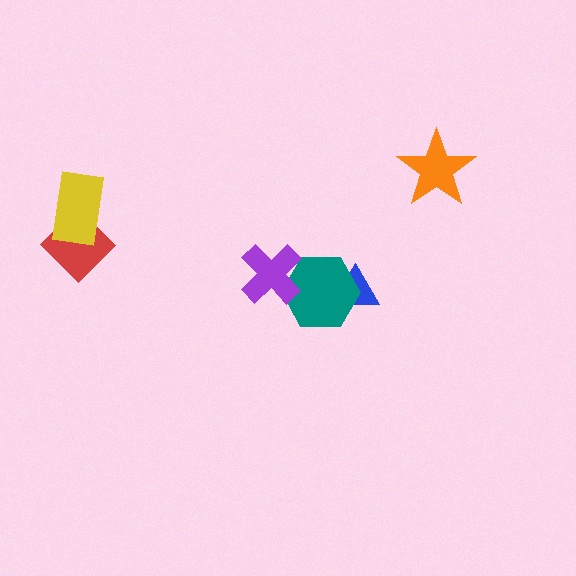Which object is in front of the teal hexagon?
The purple cross is in front of the teal hexagon.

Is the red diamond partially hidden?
Yes, it is partially covered by another shape.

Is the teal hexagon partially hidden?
Yes, it is partially covered by another shape.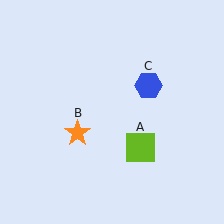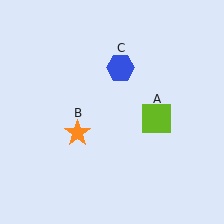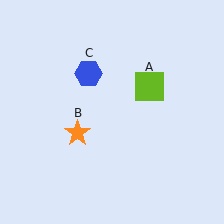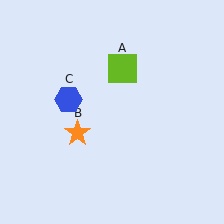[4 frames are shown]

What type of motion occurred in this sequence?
The lime square (object A), blue hexagon (object C) rotated counterclockwise around the center of the scene.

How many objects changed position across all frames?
2 objects changed position: lime square (object A), blue hexagon (object C).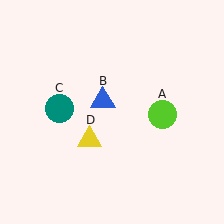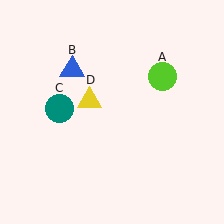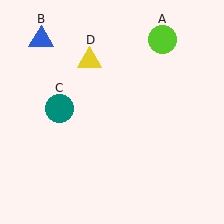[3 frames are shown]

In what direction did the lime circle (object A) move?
The lime circle (object A) moved up.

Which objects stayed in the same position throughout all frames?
Teal circle (object C) remained stationary.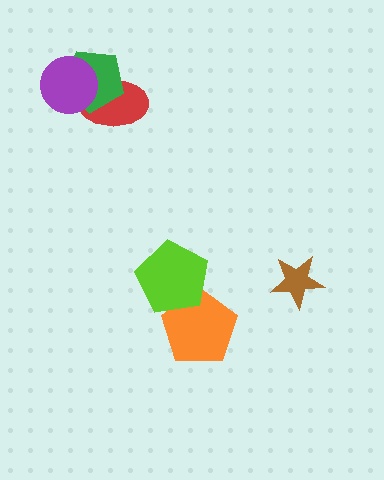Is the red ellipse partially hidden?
Yes, it is partially covered by another shape.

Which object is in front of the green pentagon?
The purple circle is in front of the green pentagon.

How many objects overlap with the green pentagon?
2 objects overlap with the green pentagon.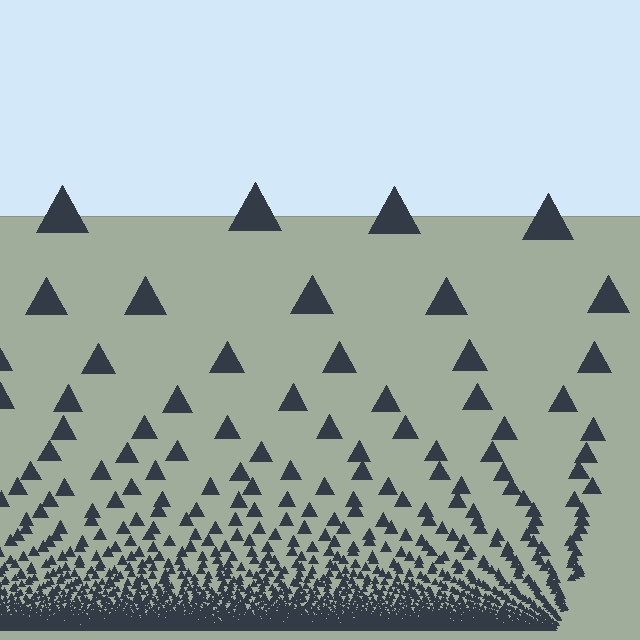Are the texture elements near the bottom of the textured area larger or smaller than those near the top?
Smaller. The gradient is inverted — elements near the bottom are smaller and denser.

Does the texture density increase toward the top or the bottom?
Density increases toward the bottom.